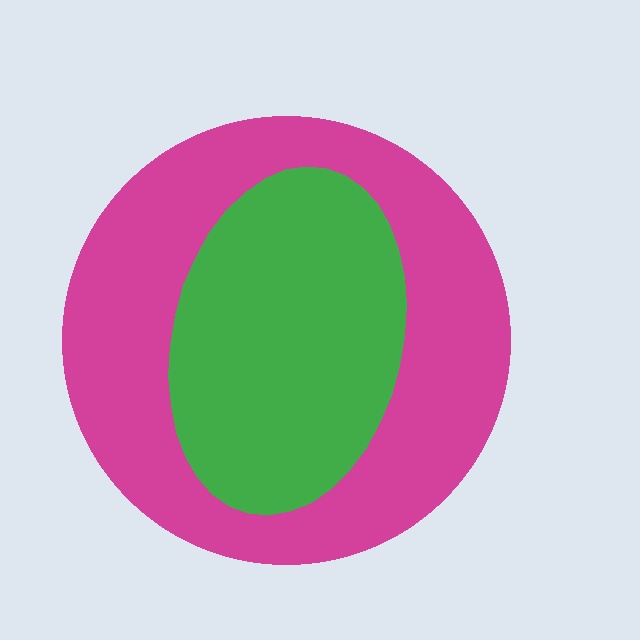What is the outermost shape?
The magenta circle.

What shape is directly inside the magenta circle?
The green ellipse.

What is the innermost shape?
The green ellipse.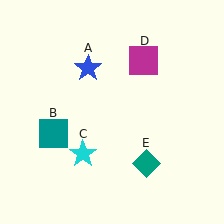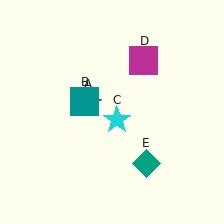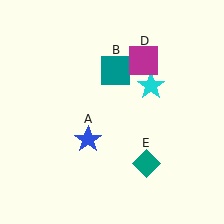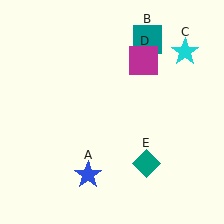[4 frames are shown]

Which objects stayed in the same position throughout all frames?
Magenta square (object D) and teal diamond (object E) remained stationary.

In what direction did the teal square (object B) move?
The teal square (object B) moved up and to the right.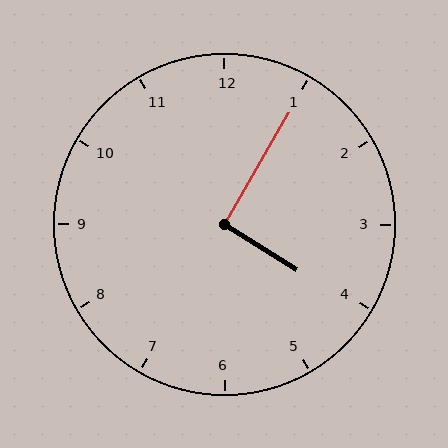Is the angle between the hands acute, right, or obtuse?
It is right.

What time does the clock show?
4:05.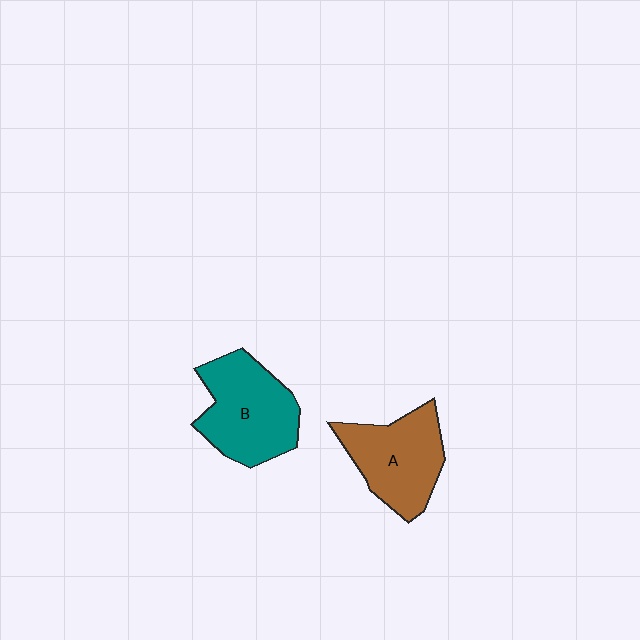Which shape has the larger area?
Shape B (teal).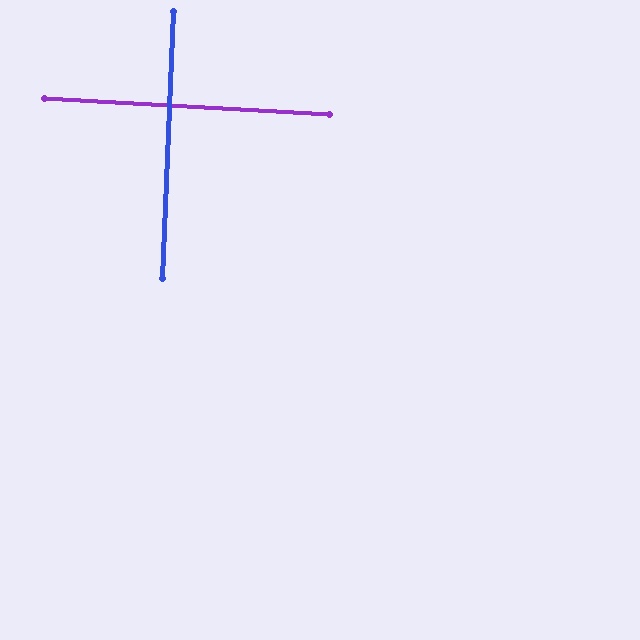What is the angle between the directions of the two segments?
Approximately 89 degrees.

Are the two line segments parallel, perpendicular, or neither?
Perpendicular — they meet at approximately 89°.